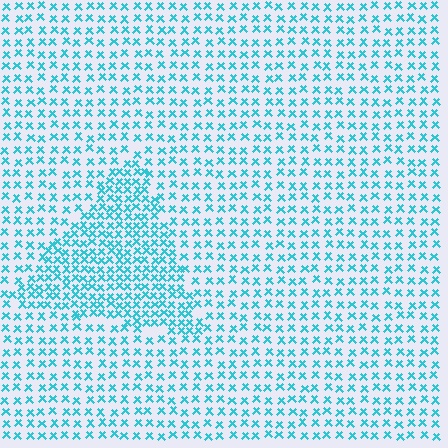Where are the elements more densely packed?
The elements are more densely packed inside the triangle boundary.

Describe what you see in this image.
The image contains small cyan elements arranged at two different densities. A triangle-shaped region is visible where the elements are more densely packed than the surrounding area.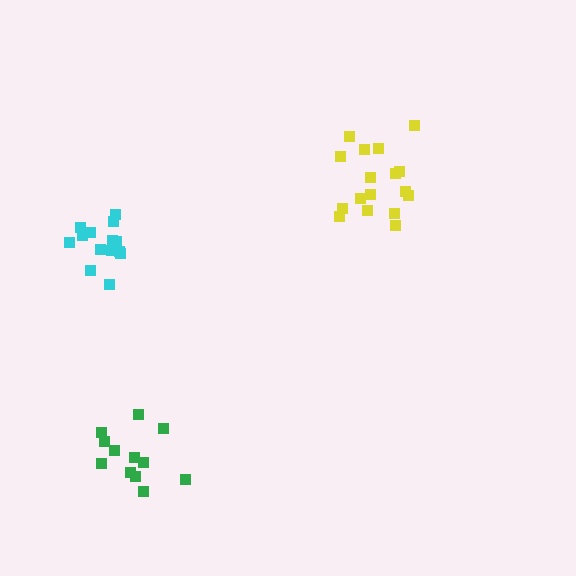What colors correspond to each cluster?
The clusters are colored: cyan, green, yellow.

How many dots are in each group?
Group 1: 14 dots, Group 2: 12 dots, Group 3: 17 dots (43 total).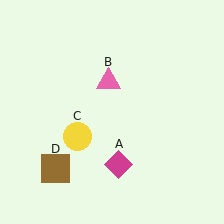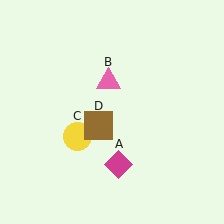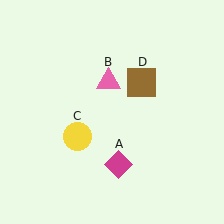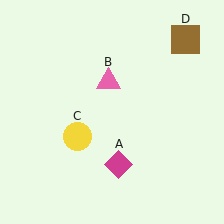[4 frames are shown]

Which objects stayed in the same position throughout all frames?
Magenta diamond (object A) and pink triangle (object B) and yellow circle (object C) remained stationary.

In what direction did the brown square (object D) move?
The brown square (object D) moved up and to the right.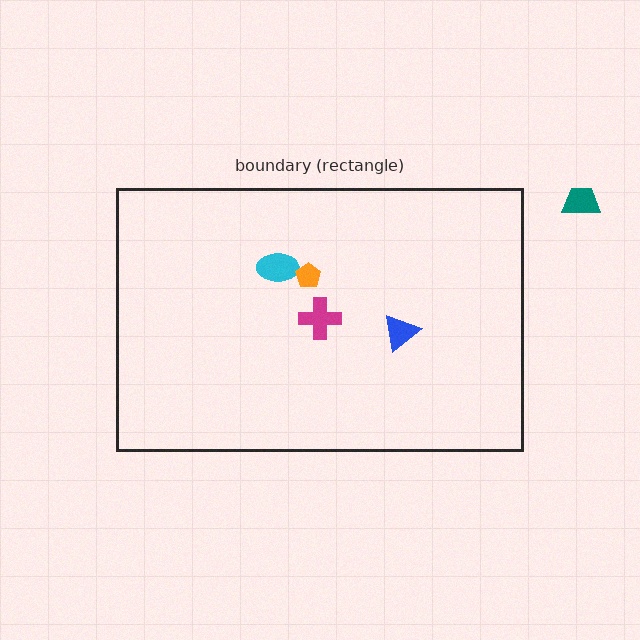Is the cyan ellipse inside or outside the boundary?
Inside.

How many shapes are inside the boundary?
4 inside, 1 outside.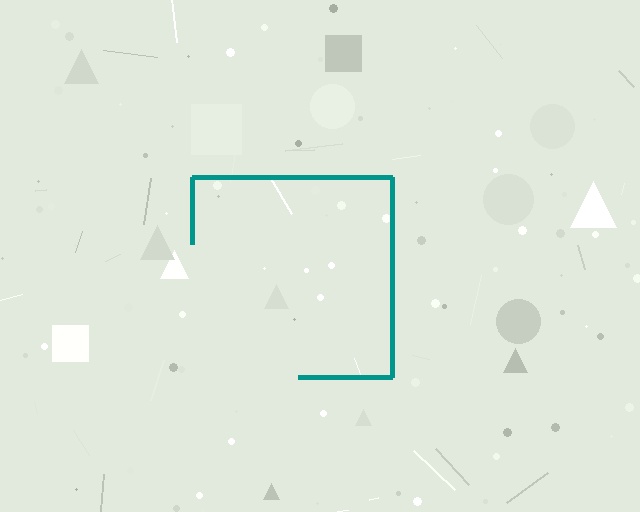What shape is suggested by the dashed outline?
The dashed outline suggests a square.